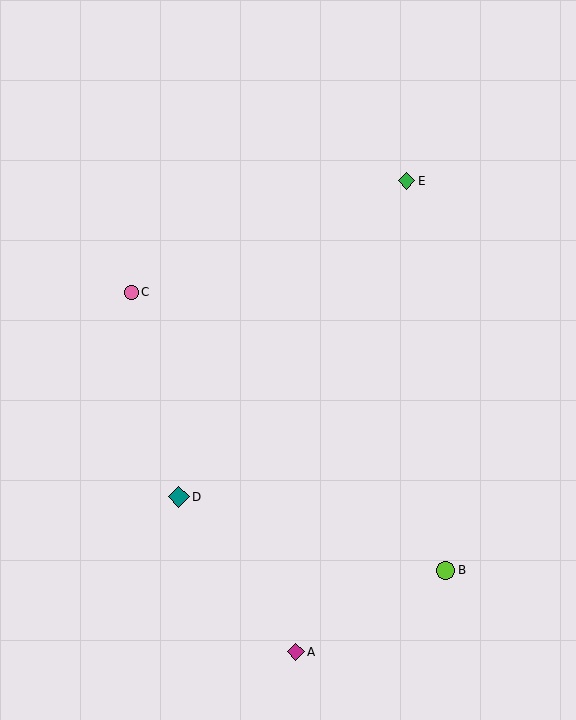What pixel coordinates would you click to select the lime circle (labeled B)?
Click at (446, 570) to select the lime circle B.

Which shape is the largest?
The teal diamond (labeled D) is the largest.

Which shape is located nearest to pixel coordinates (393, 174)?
The green diamond (labeled E) at (407, 181) is nearest to that location.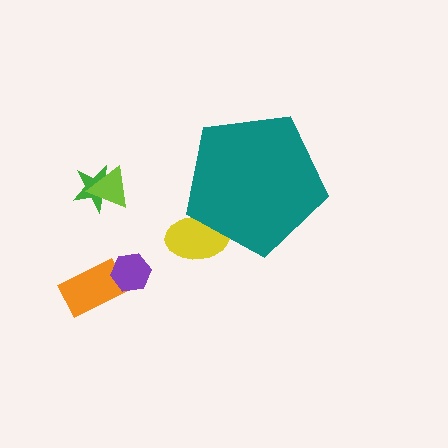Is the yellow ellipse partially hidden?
Yes, the yellow ellipse is partially hidden behind the teal pentagon.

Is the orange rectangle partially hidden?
No, the orange rectangle is fully visible.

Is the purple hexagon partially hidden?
No, the purple hexagon is fully visible.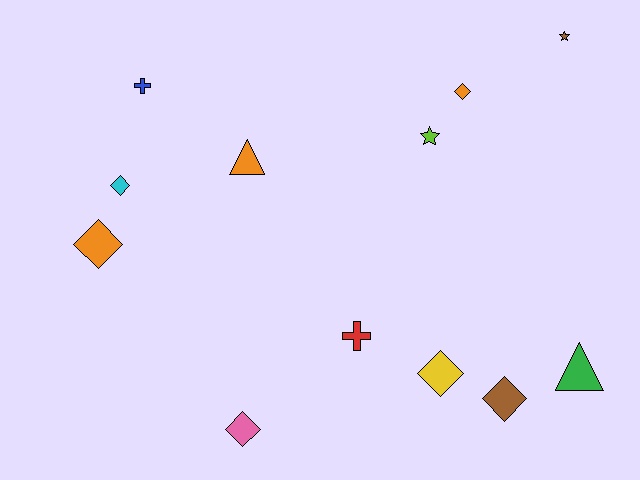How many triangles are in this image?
There are 2 triangles.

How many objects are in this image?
There are 12 objects.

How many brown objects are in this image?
There are 2 brown objects.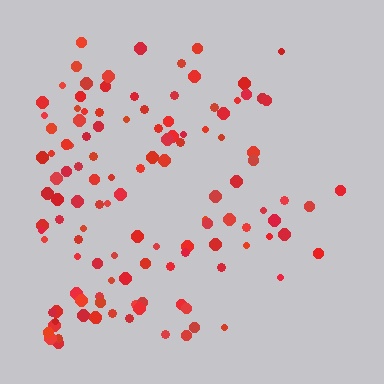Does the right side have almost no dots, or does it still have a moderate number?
Still a moderate number, just noticeably fewer than the left.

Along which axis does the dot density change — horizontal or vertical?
Horizontal.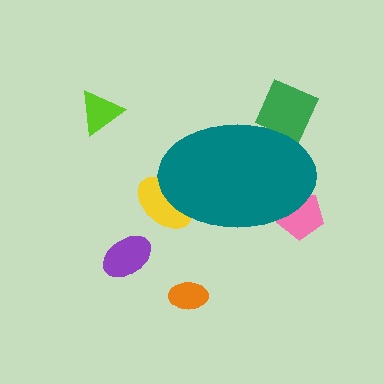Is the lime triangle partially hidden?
No, the lime triangle is fully visible.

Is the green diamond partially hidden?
Yes, the green diamond is partially hidden behind the teal ellipse.